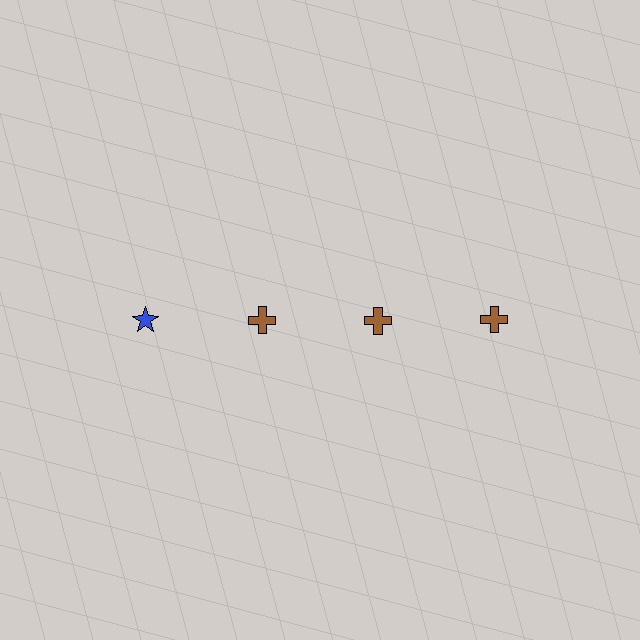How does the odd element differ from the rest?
It differs in both color (blue instead of brown) and shape (star instead of cross).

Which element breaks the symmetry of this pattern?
The blue star in the top row, leftmost column breaks the symmetry. All other shapes are brown crosses.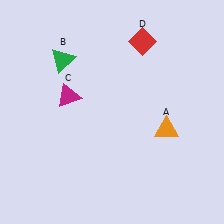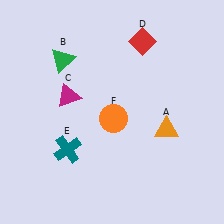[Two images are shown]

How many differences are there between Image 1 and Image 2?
There are 2 differences between the two images.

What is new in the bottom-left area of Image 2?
A teal cross (E) was added in the bottom-left area of Image 2.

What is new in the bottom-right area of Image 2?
An orange circle (F) was added in the bottom-right area of Image 2.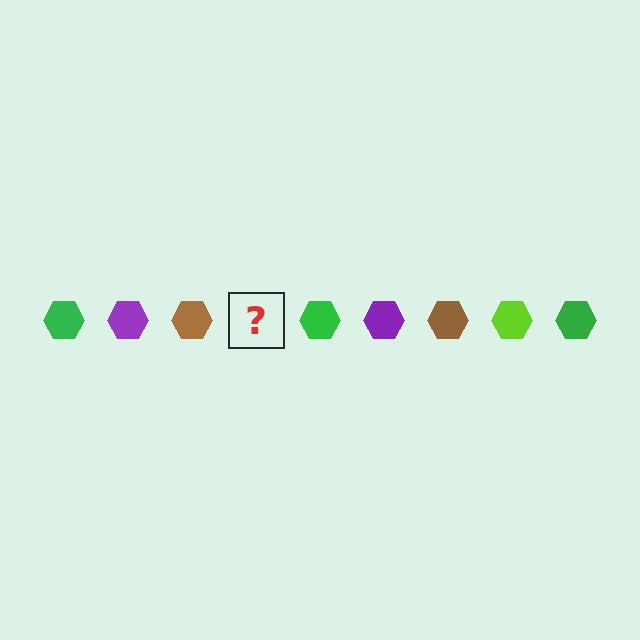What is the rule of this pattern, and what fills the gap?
The rule is that the pattern cycles through green, purple, brown, lime hexagons. The gap should be filled with a lime hexagon.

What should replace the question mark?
The question mark should be replaced with a lime hexagon.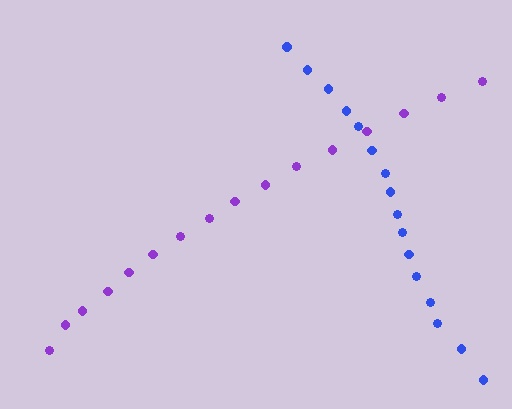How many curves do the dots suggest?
There are 2 distinct paths.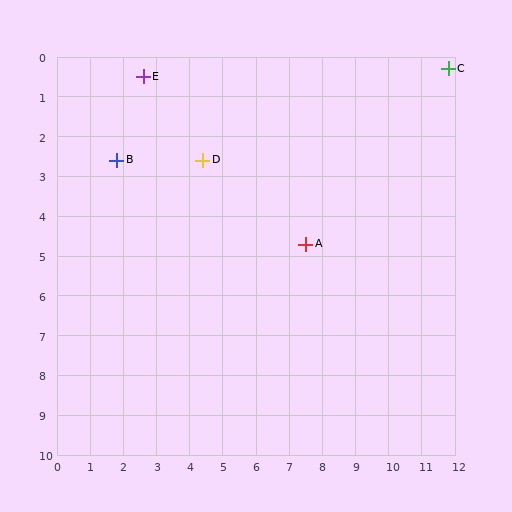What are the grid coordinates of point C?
Point C is at approximately (11.8, 0.3).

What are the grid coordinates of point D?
Point D is at approximately (4.4, 2.6).